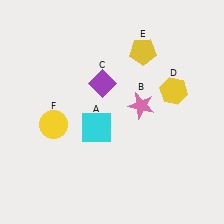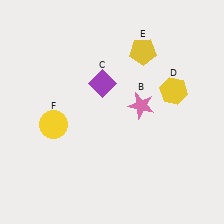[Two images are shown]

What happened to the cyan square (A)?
The cyan square (A) was removed in Image 2. It was in the bottom-left area of Image 1.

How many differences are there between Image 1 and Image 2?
There is 1 difference between the two images.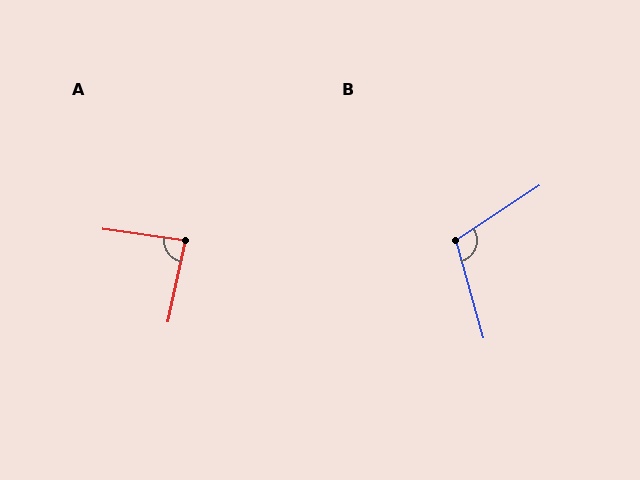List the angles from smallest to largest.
A (86°), B (107°).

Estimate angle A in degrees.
Approximately 86 degrees.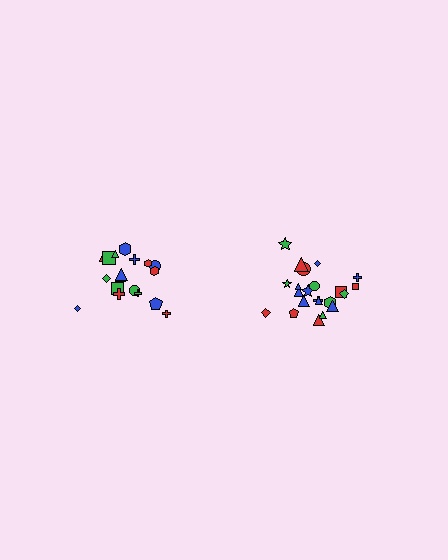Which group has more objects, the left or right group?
The right group.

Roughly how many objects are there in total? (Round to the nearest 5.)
Roughly 40 objects in total.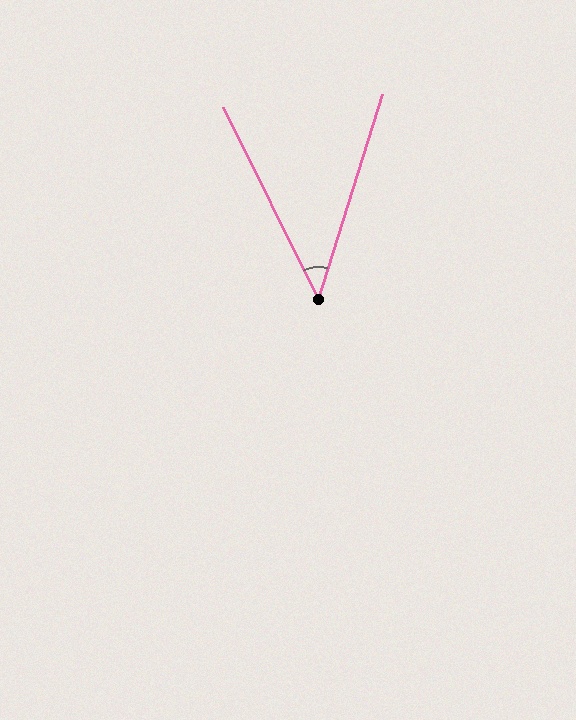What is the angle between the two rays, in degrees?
Approximately 44 degrees.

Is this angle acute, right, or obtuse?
It is acute.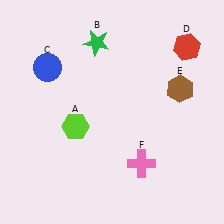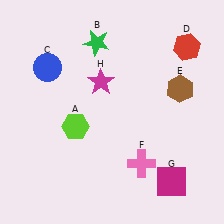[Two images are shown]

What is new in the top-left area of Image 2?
A magenta star (H) was added in the top-left area of Image 2.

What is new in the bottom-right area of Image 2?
A magenta square (G) was added in the bottom-right area of Image 2.